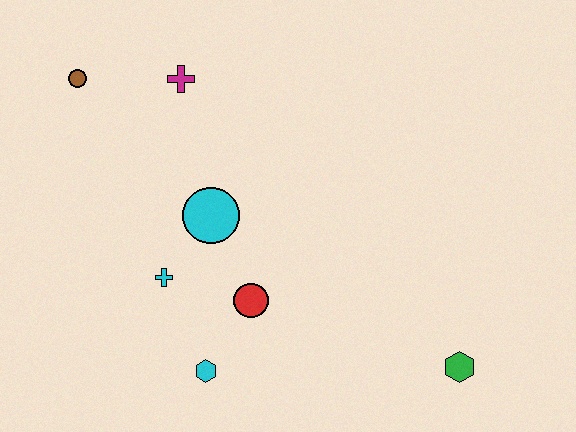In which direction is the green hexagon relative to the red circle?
The green hexagon is to the right of the red circle.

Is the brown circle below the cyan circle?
No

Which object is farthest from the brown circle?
The green hexagon is farthest from the brown circle.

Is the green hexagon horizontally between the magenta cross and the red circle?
No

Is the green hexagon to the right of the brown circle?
Yes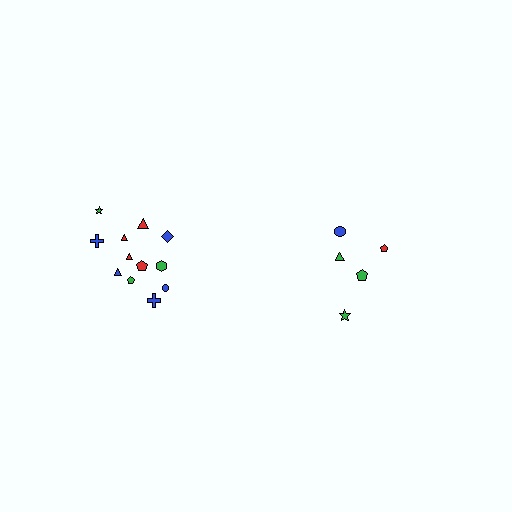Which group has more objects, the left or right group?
The left group.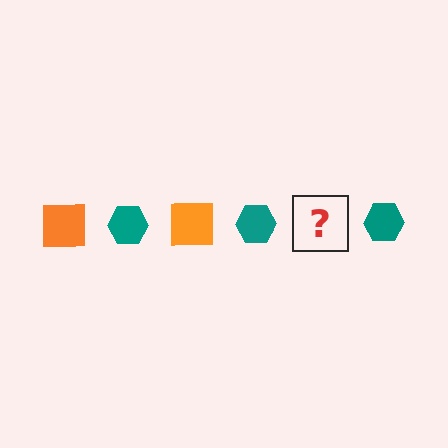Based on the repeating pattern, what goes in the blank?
The blank should be an orange square.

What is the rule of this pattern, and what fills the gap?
The rule is that the pattern alternates between orange square and teal hexagon. The gap should be filled with an orange square.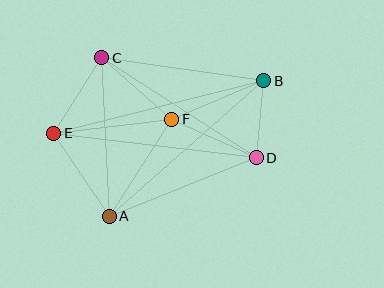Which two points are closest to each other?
Points B and D are closest to each other.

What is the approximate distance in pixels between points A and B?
The distance between A and B is approximately 205 pixels.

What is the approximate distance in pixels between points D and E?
The distance between D and E is approximately 204 pixels.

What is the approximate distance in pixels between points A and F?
The distance between A and F is approximately 115 pixels.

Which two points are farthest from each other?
Points B and E are farthest from each other.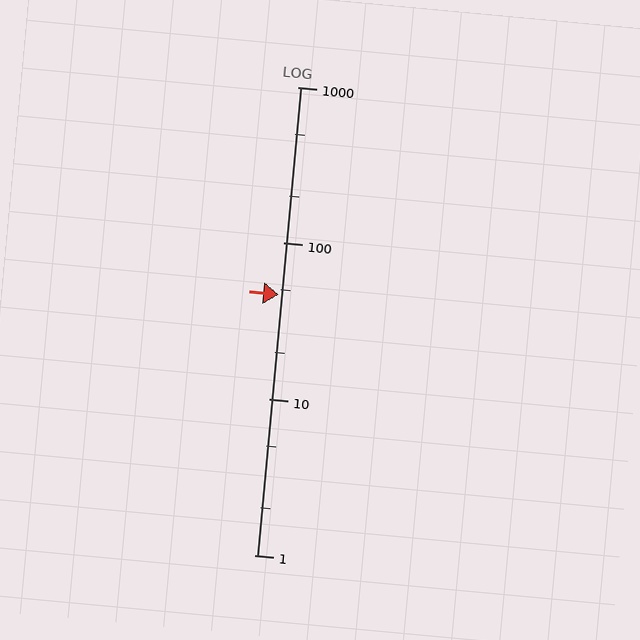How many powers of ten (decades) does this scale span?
The scale spans 3 decades, from 1 to 1000.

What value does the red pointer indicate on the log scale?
The pointer indicates approximately 47.